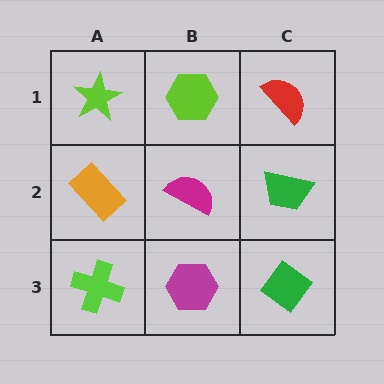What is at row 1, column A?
A lime star.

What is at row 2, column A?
An orange rectangle.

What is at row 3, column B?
A magenta hexagon.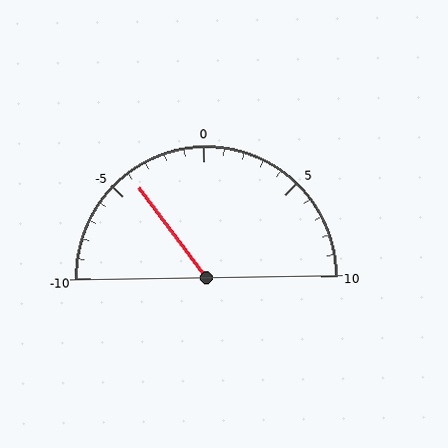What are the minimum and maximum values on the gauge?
The gauge ranges from -10 to 10.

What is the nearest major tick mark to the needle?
The nearest major tick mark is -5.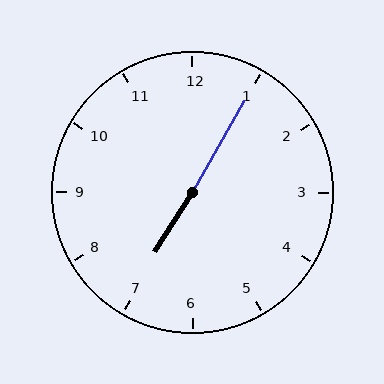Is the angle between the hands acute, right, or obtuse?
It is obtuse.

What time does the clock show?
7:05.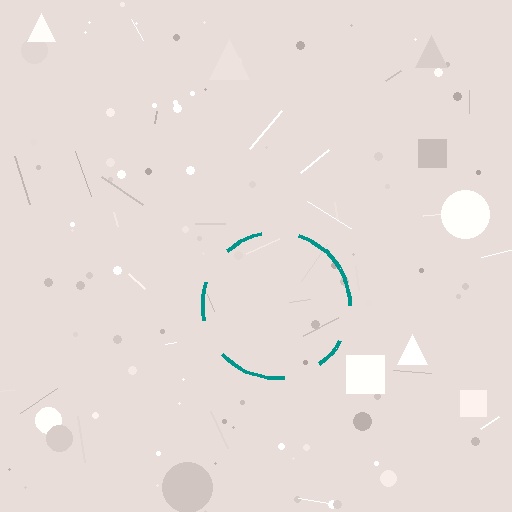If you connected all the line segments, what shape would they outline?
They would outline a circle.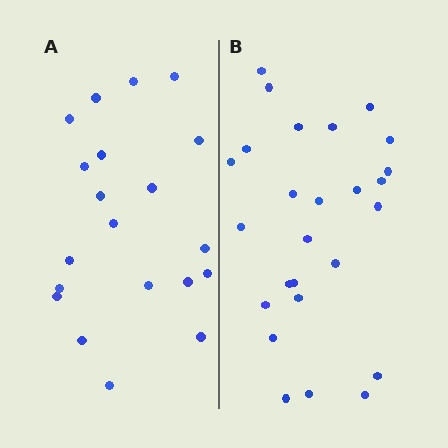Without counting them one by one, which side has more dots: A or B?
Region B (the right region) has more dots.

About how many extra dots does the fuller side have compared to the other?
Region B has about 6 more dots than region A.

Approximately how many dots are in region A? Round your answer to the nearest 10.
About 20 dots.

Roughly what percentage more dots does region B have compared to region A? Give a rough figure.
About 30% more.